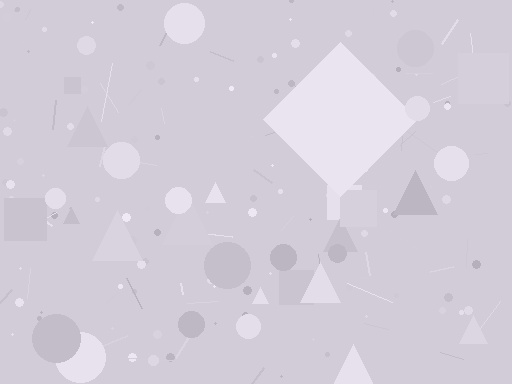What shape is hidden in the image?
A diamond is hidden in the image.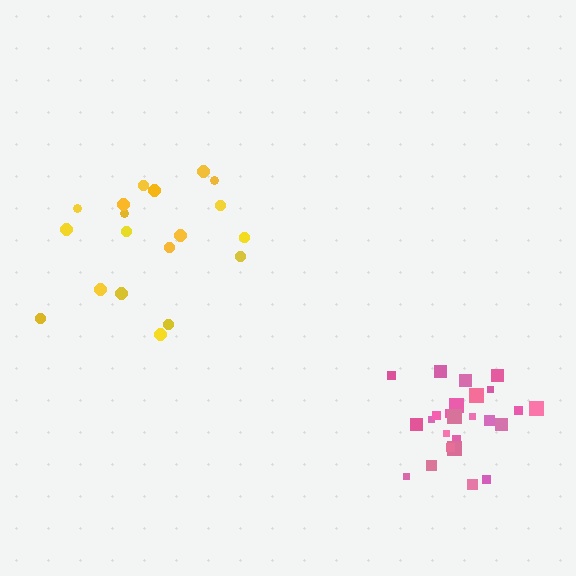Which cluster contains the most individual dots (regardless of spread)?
Pink (25).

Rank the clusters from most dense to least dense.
pink, yellow.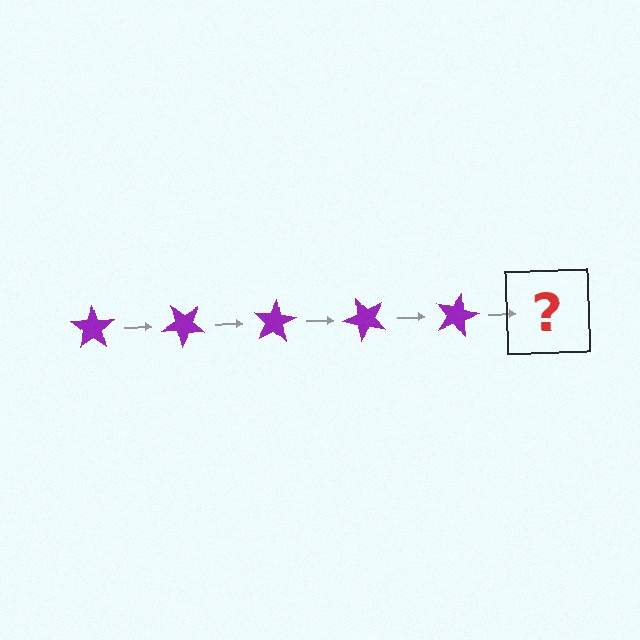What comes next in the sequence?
The next element should be a purple star rotated 200 degrees.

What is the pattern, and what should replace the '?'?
The pattern is that the star rotates 40 degrees each step. The '?' should be a purple star rotated 200 degrees.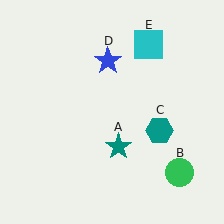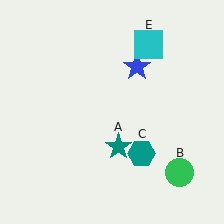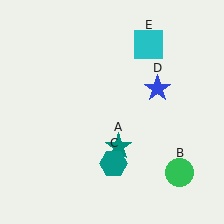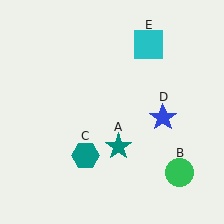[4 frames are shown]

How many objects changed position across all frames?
2 objects changed position: teal hexagon (object C), blue star (object D).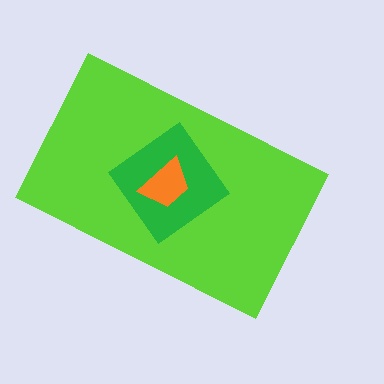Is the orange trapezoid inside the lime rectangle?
Yes.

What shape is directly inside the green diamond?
The orange trapezoid.